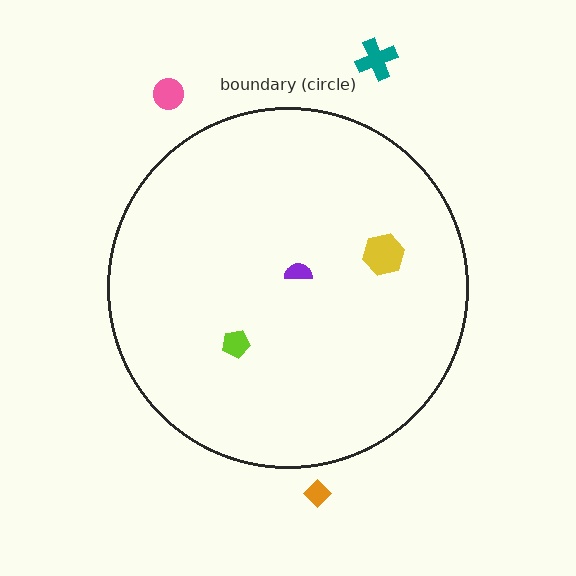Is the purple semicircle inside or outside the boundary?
Inside.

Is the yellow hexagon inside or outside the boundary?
Inside.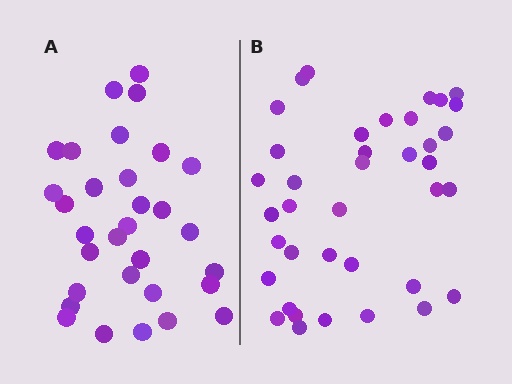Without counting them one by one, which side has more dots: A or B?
Region B (the right region) has more dots.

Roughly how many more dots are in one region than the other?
Region B has roughly 8 or so more dots than region A.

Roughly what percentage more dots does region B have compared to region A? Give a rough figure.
About 25% more.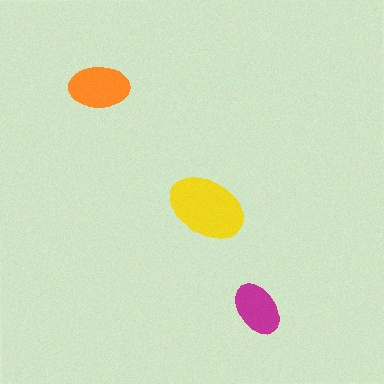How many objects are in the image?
There are 3 objects in the image.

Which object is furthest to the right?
The magenta ellipse is rightmost.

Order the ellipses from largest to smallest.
the yellow one, the orange one, the magenta one.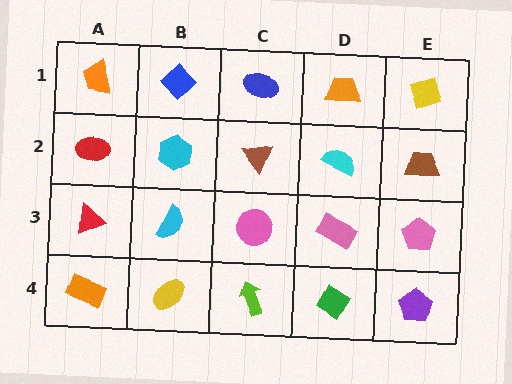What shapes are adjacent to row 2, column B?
A blue diamond (row 1, column B), a cyan semicircle (row 3, column B), a red ellipse (row 2, column A), a brown triangle (row 2, column C).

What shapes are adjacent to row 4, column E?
A pink pentagon (row 3, column E), a green diamond (row 4, column D).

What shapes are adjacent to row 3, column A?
A red ellipse (row 2, column A), an orange rectangle (row 4, column A), a cyan semicircle (row 3, column B).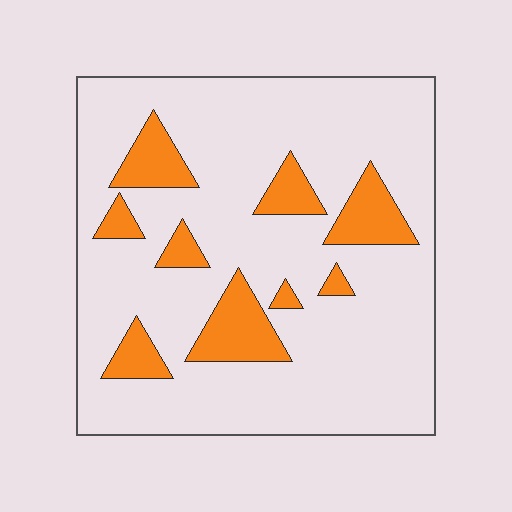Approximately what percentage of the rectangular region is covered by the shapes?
Approximately 15%.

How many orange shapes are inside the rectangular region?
9.